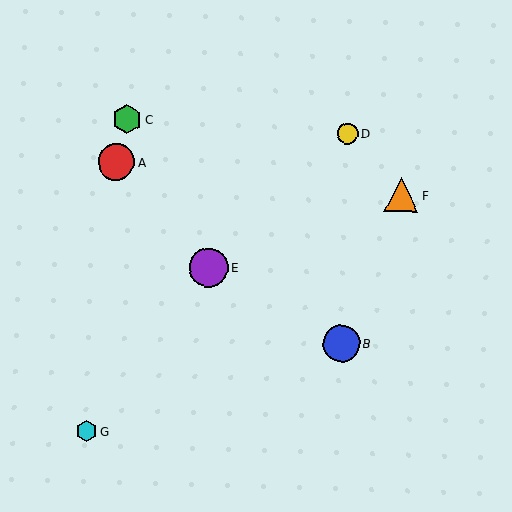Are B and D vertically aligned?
Yes, both are at x≈341.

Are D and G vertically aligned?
No, D is at x≈347 and G is at x≈86.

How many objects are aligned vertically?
2 objects (B, D) are aligned vertically.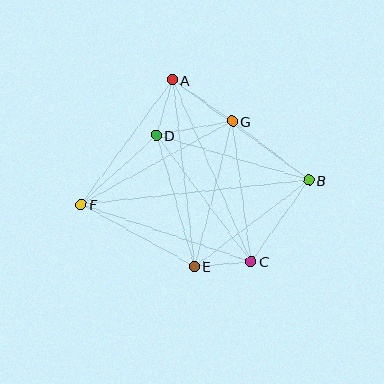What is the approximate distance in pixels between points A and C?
The distance between A and C is approximately 198 pixels.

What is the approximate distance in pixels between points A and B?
The distance between A and B is approximately 169 pixels.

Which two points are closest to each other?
Points C and E are closest to each other.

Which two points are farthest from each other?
Points B and F are farthest from each other.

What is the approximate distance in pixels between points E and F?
The distance between E and F is approximately 129 pixels.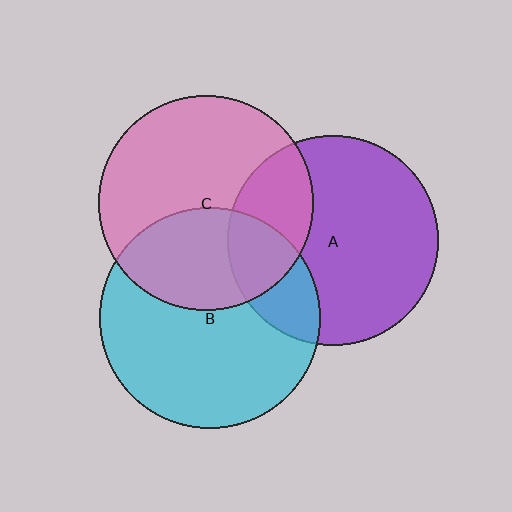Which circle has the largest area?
Circle B (cyan).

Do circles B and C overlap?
Yes.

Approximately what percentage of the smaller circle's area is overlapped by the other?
Approximately 35%.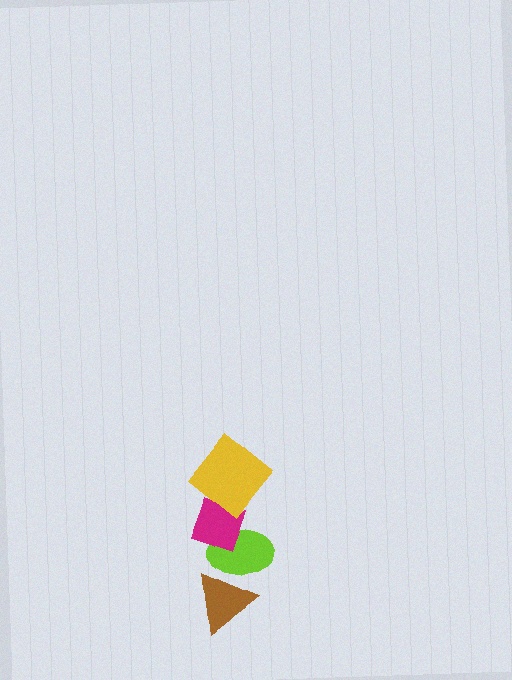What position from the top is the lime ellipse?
The lime ellipse is 3rd from the top.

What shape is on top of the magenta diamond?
The yellow diamond is on top of the magenta diamond.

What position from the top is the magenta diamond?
The magenta diamond is 2nd from the top.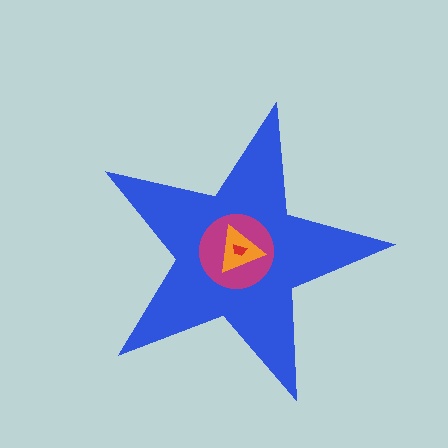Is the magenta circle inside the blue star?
Yes.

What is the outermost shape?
The blue star.